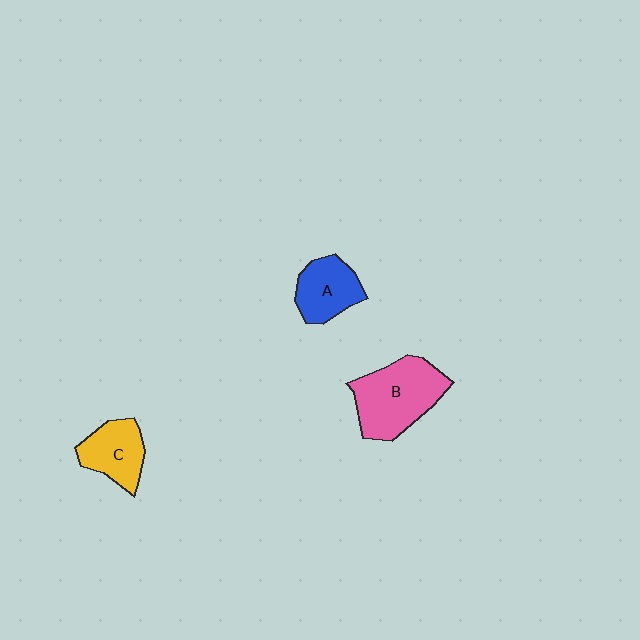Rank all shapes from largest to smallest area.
From largest to smallest: B (pink), C (yellow), A (blue).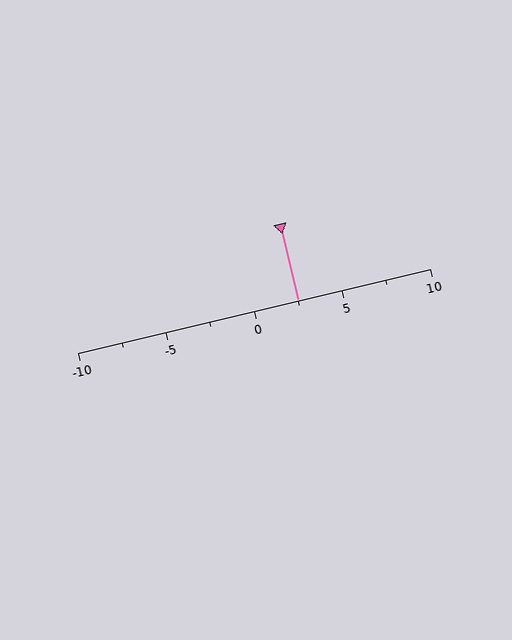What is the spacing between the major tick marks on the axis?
The major ticks are spaced 5 apart.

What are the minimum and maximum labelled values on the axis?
The axis runs from -10 to 10.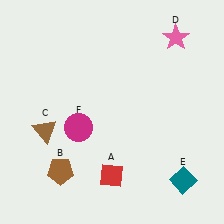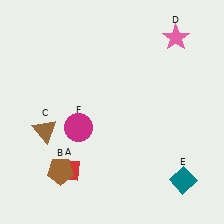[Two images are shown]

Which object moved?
The red diamond (A) moved left.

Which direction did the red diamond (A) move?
The red diamond (A) moved left.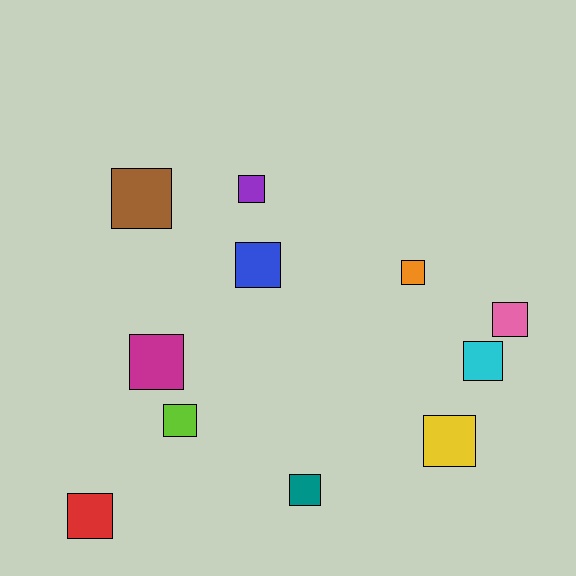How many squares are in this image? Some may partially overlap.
There are 11 squares.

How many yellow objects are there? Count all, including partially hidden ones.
There is 1 yellow object.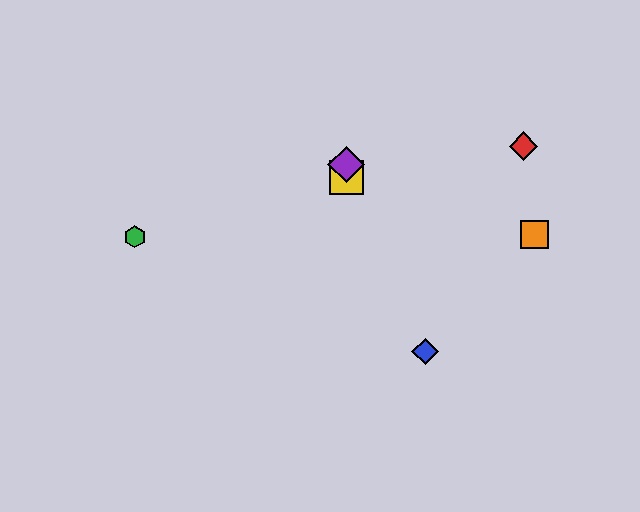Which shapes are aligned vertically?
The yellow square, the purple diamond are aligned vertically.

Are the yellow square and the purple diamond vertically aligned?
Yes, both are at x≈346.